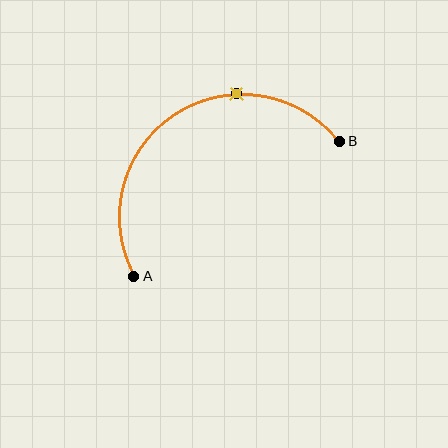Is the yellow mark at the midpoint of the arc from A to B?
No. The yellow mark lies on the arc but is closer to endpoint B. The arc midpoint would be at the point on the curve equidistant along the arc from both A and B.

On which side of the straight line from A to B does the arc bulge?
The arc bulges above the straight line connecting A and B.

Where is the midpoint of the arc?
The arc midpoint is the point on the curve farthest from the straight line joining A and B. It sits above that line.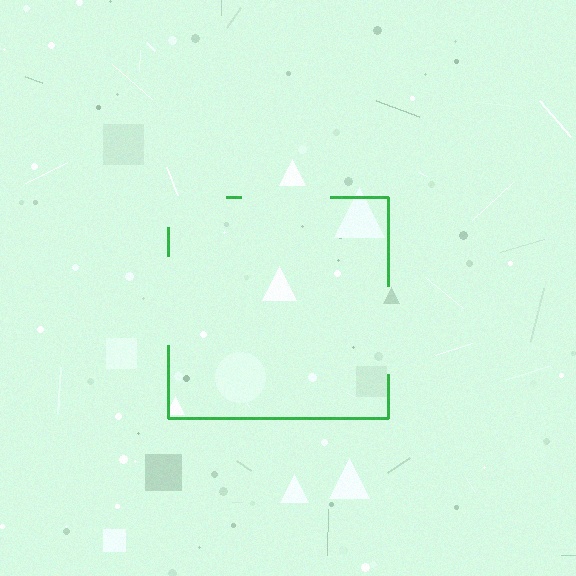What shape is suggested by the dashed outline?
The dashed outline suggests a square.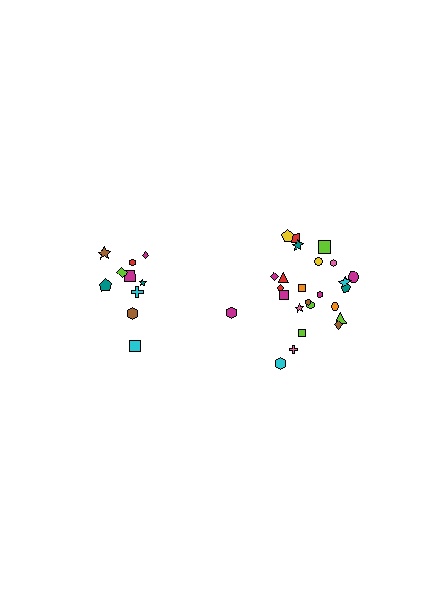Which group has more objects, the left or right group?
The right group.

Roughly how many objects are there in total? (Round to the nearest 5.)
Roughly 35 objects in total.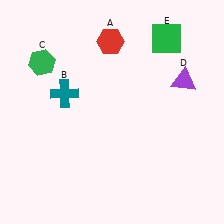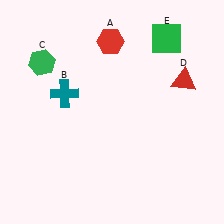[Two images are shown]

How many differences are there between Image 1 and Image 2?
There is 1 difference between the two images.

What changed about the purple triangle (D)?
In Image 1, D is purple. In Image 2, it changed to red.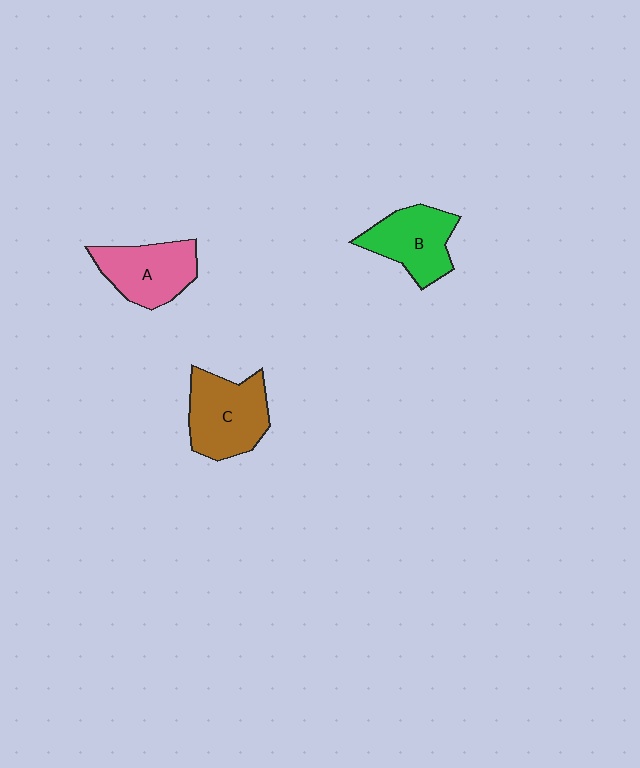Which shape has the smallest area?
Shape B (green).